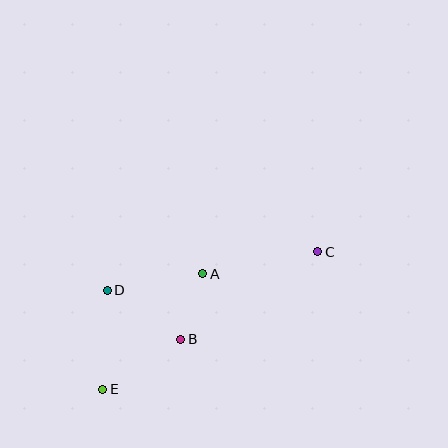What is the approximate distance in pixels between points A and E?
The distance between A and E is approximately 153 pixels.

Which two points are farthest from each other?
Points C and E are farthest from each other.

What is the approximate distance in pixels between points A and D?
The distance between A and D is approximately 97 pixels.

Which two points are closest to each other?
Points A and B are closest to each other.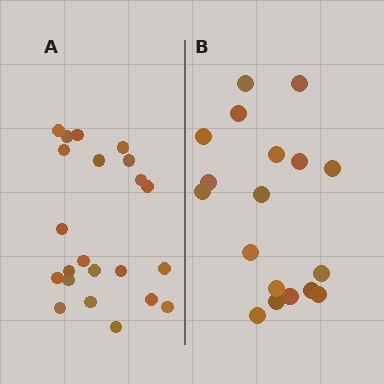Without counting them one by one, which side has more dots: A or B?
Region A (the left region) has more dots.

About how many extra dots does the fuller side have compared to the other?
Region A has about 4 more dots than region B.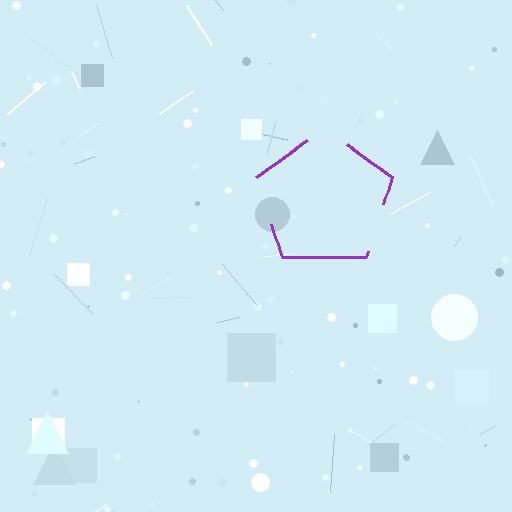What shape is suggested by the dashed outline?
The dashed outline suggests a pentagon.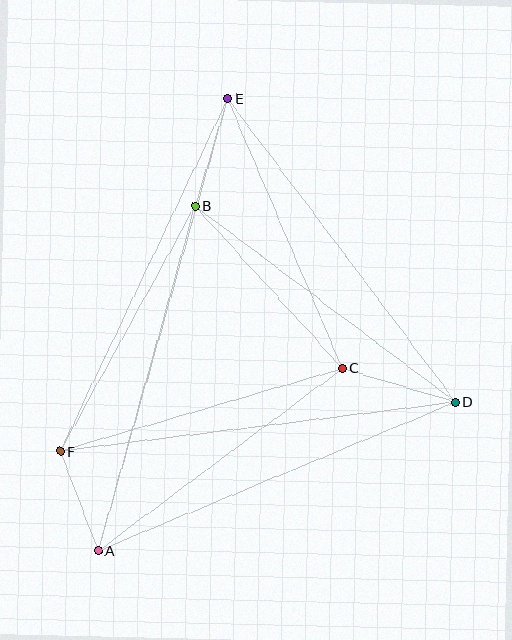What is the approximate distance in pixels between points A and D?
The distance between A and D is approximately 387 pixels.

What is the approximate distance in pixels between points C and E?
The distance between C and E is approximately 293 pixels.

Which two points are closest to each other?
Points A and F are closest to each other.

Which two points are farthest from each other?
Points A and E are farthest from each other.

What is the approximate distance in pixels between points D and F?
The distance between D and F is approximately 398 pixels.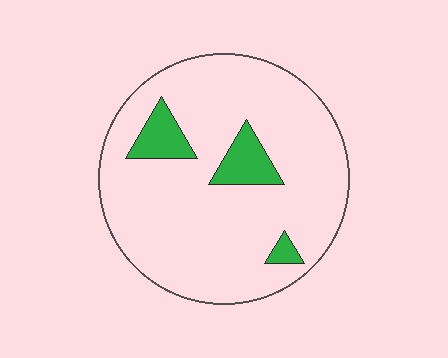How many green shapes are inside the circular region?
3.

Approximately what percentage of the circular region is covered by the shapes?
Approximately 10%.